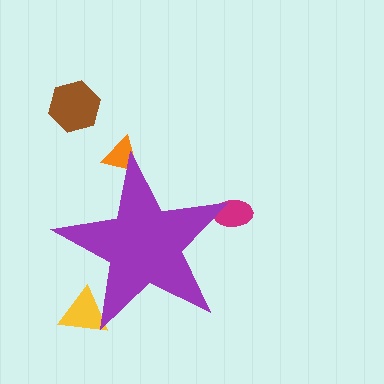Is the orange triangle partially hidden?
Yes, the orange triangle is partially hidden behind the purple star.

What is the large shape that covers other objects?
A purple star.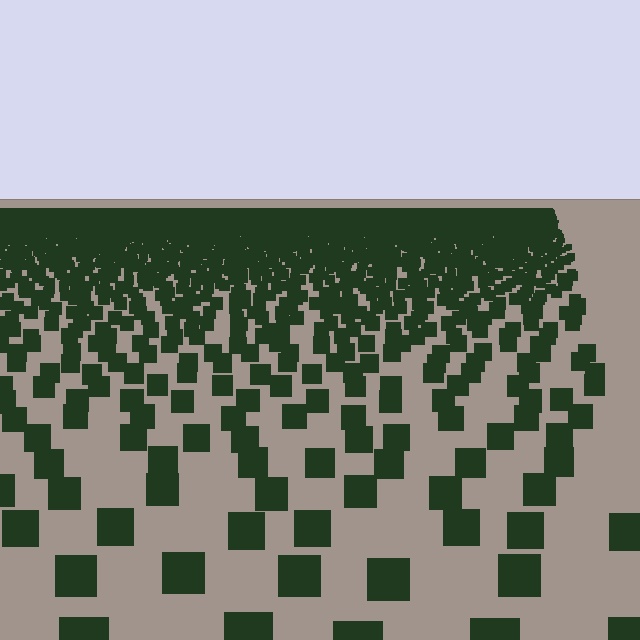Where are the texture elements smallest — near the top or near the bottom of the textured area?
Near the top.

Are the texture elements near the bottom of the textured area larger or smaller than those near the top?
Larger. Near the bottom, elements are closer to the viewer and appear at a bigger on-screen size.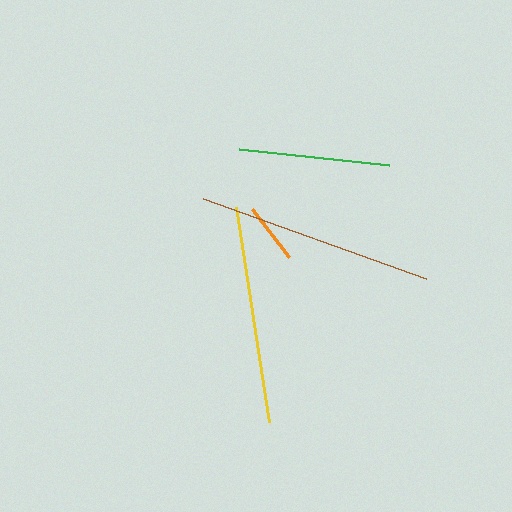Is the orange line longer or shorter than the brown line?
The brown line is longer than the orange line.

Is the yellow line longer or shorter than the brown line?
The brown line is longer than the yellow line.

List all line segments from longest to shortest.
From longest to shortest: brown, yellow, green, orange.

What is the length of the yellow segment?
The yellow segment is approximately 218 pixels long.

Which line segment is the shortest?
The orange line is the shortest at approximately 60 pixels.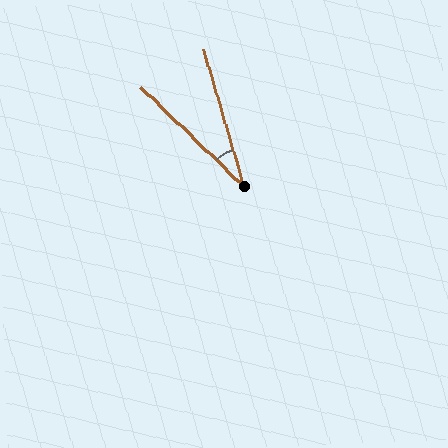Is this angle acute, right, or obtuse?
It is acute.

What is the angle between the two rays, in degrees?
Approximately 30 degrees.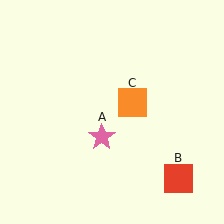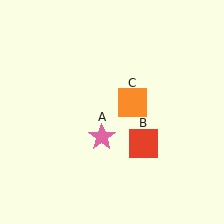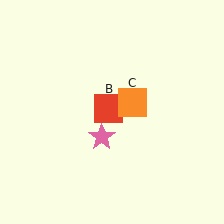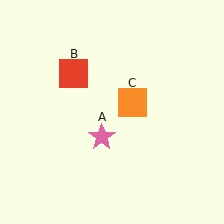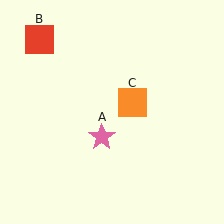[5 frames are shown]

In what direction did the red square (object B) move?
The red square (object B) moved up and to the left.